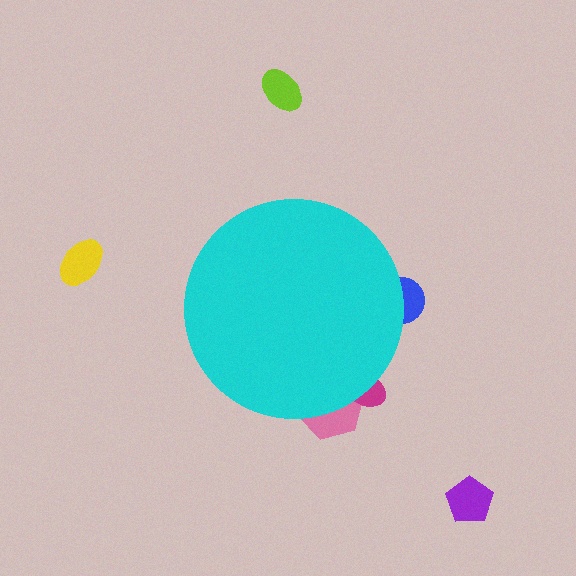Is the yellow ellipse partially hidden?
No, the yellow ellipse is fully visible.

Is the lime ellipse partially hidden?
No, the lime ellipse is fully visible.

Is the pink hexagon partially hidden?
Yes, the pink hexagon is partially hidden behind the cyan circle.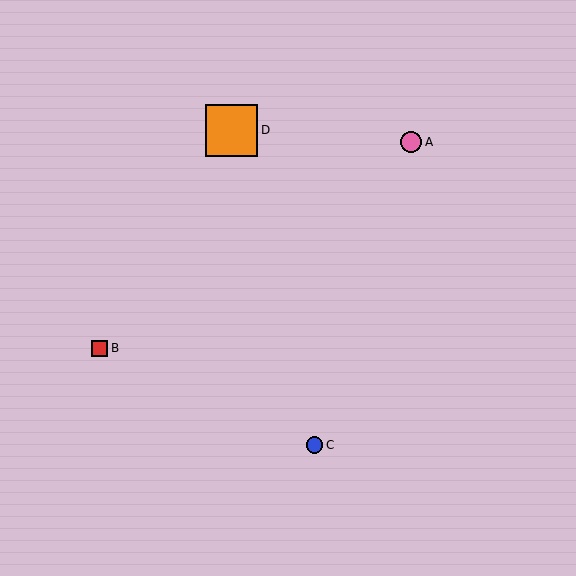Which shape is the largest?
The orange square (labeled D) is the largest.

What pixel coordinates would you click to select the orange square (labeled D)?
Click at (232, 130) to select the orange square D.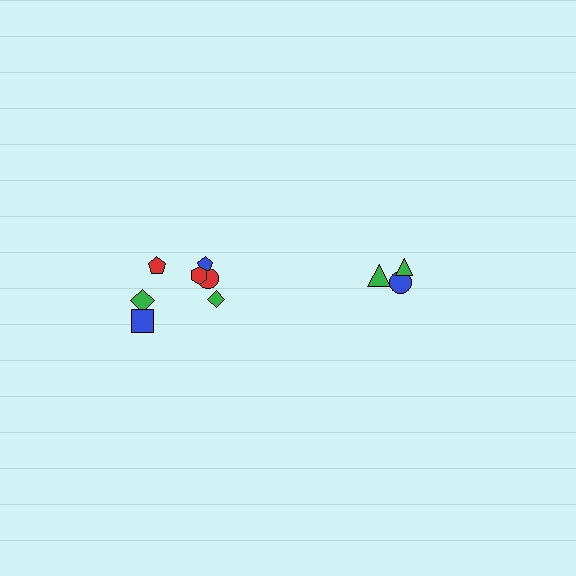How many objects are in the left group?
There are 7 objects.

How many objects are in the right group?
There are 3 objects.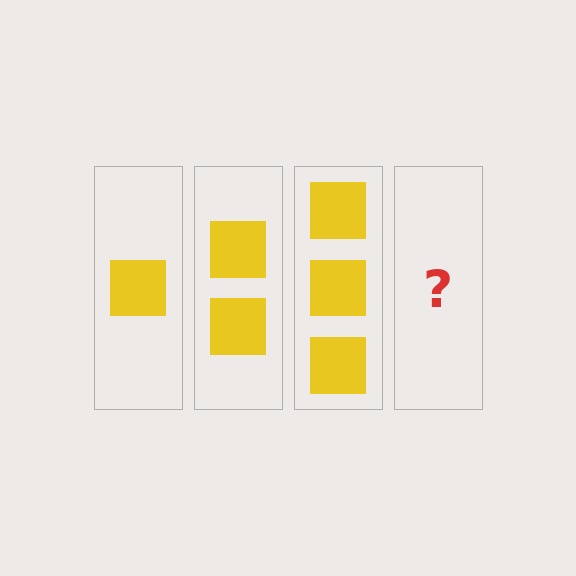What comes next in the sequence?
The next element should be 4 squares.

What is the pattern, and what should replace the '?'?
The pattern is that each step adds one more square. The '?' should be 4 squares.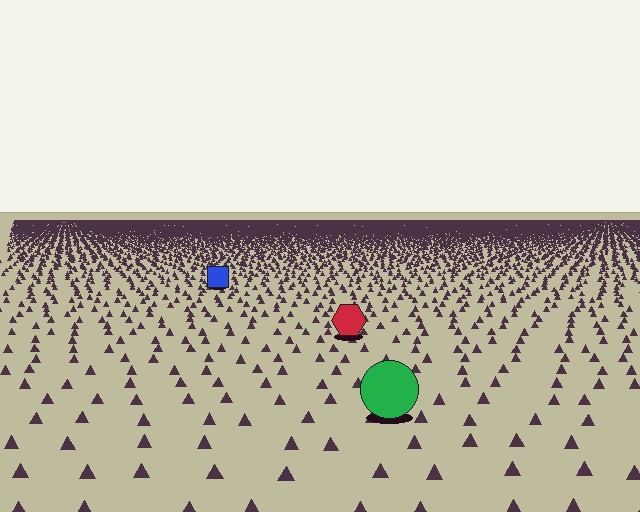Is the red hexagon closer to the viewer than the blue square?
Yes. The red hexagon is closer — you can tell from the texture gradient: the ground texture is coarser near it.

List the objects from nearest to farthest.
From nearest to farthest: the green circle, the red hexagon, the blue square.